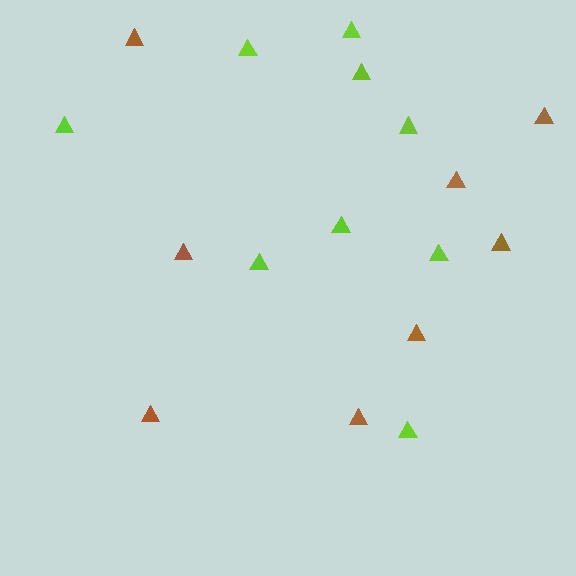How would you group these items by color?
There are 2 groups: one group of lime triangles (9) and one group of brown triangles (8).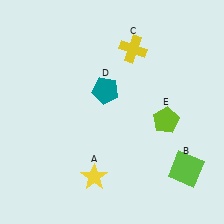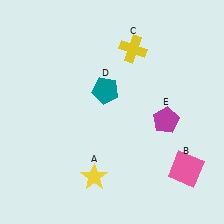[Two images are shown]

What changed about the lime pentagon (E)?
In Image 1, E is lime. In Image 2, it changed to magenta.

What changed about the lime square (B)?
In Image 1, B is lime. In Image 2, it changed to pink.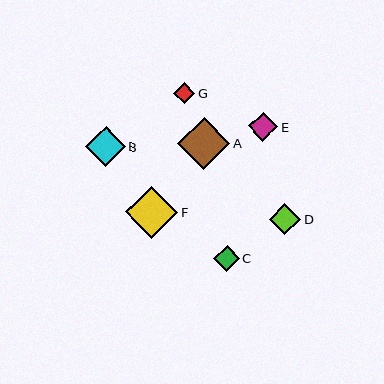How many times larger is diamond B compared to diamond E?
Diamond B is approximately 1.4 times the size of diamond E.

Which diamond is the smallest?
Diamond G is the smallest with a size of approximately 21 pixels.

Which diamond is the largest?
Diamond F is the largest with a size of approximately 52 pixels.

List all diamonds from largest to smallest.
From largest to smallest: F, A, B, D, E, C, G.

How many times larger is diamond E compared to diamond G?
Diamond E is approximately 1.4 times the size of diamond G.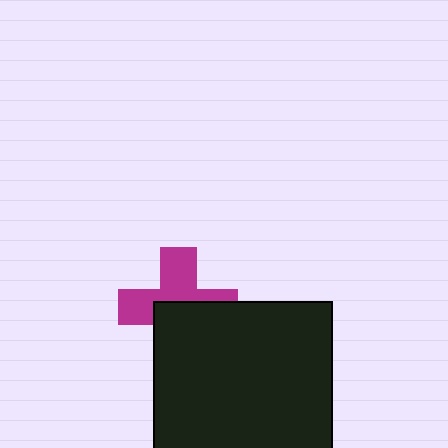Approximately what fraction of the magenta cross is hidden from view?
Roughly 48% of the magenta cross is hidden behind the black square.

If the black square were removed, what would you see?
You would see the complete magenta cross.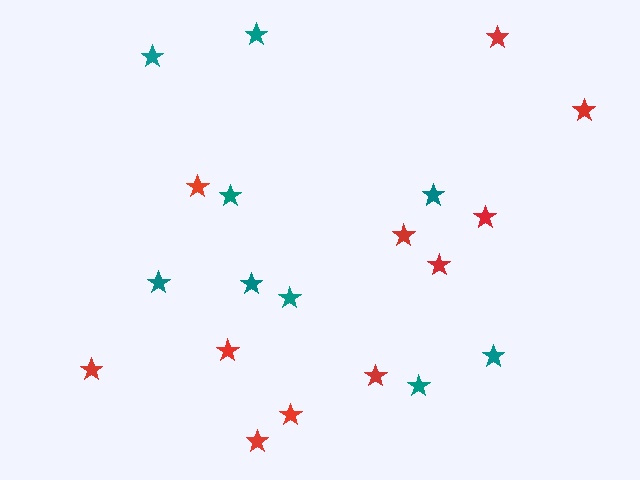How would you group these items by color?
There are 2 groups: one group of red stars (11) and one group of teal stars (9).